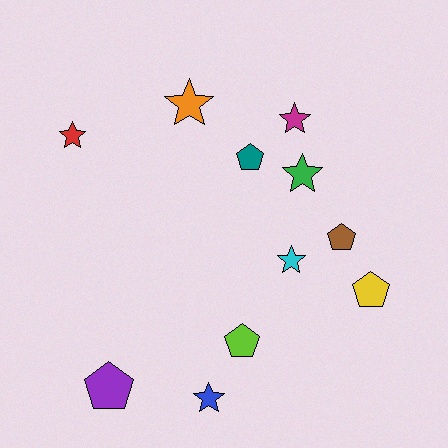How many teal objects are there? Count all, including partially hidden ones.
There is 1 teal object.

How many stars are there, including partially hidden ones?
There are 6 stars.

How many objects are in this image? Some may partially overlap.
There are 11 objects.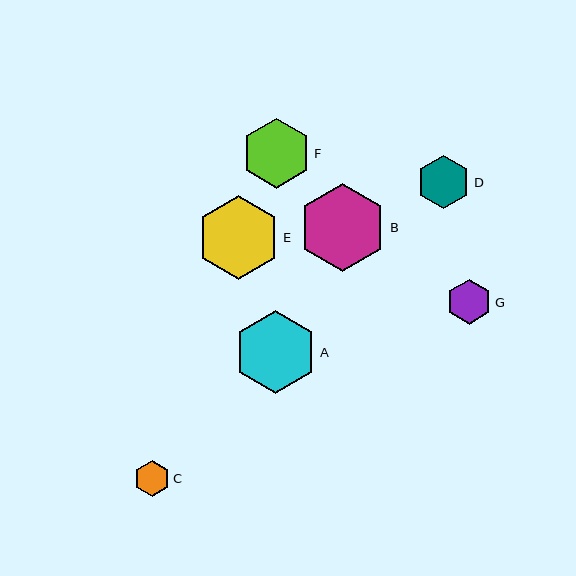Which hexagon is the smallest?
Hexagon C is the smallest with a size of approximately 36 pixels.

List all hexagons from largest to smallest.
From largest to smallest: B, E, A, F, D, G, C.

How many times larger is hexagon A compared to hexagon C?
Hexagon A is approximately 2.3 times the size of hexagon C.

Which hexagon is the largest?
Hexagon B is the largest with a size of approximately 88 pixels.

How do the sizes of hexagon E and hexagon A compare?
Hexagon E and hexagon A are approximately the same size.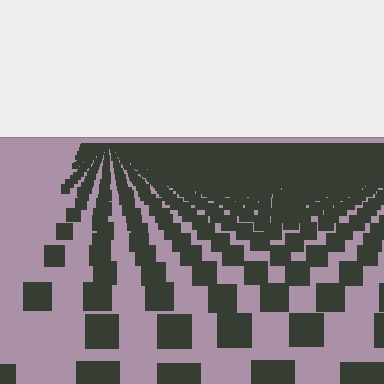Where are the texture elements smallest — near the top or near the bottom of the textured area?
Near the top.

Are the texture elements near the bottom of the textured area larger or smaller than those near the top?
Larger. Near the bottom, elements are closer to the viewer and appear at a bigger on-screen size.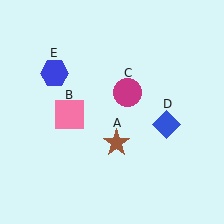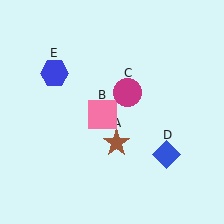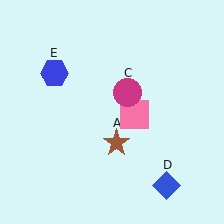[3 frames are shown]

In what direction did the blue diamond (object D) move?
The blue diamond (object D) moved down.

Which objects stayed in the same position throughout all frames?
Brown star (object A) and magenta circle (object C) and blue hexagon (object E) remained stationary.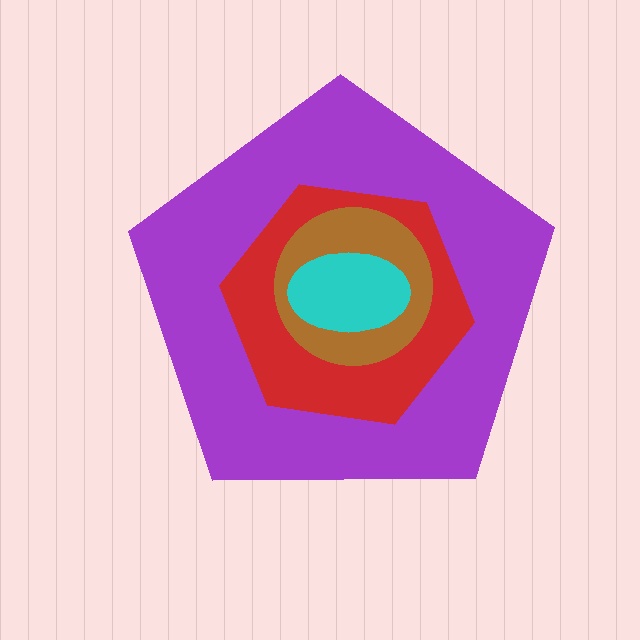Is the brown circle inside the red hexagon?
Yes.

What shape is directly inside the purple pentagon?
The red hexagon.